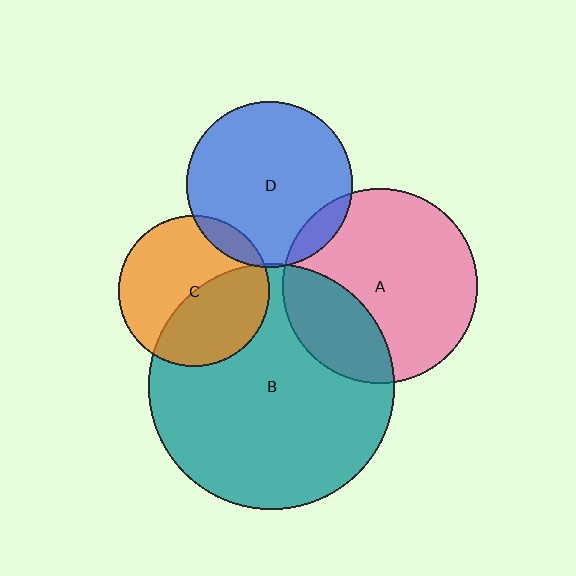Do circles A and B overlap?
Yes.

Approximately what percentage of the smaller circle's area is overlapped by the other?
Approximately 25%.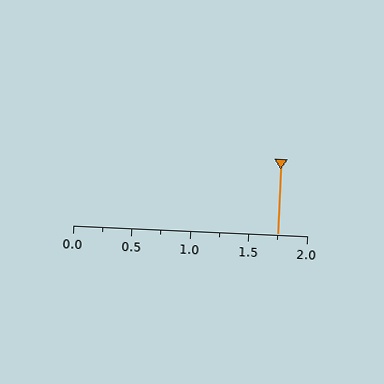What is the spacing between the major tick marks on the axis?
The major ticks are spaced 0.5 apart.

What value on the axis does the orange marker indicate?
The marker indicates approximately 1.75.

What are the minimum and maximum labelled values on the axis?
The axis runs from 0.0 to 2.0.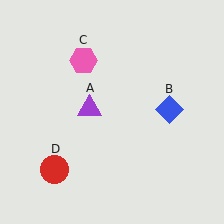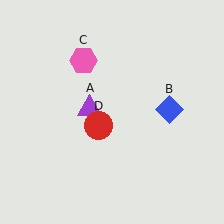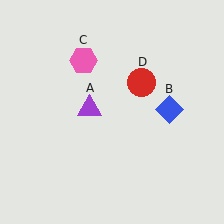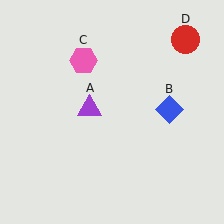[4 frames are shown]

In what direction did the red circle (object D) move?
The red circle (object D) moved up and to the right.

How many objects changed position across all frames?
1 object changed position: red circle (object D).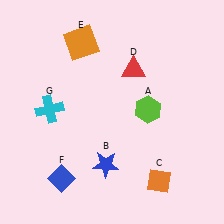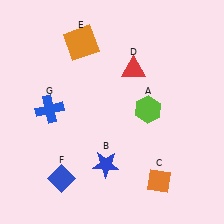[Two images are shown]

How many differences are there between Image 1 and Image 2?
There is 1 difference between the two images.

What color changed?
The cross (G) changed from cyan in Image 1 to blue in Image 2.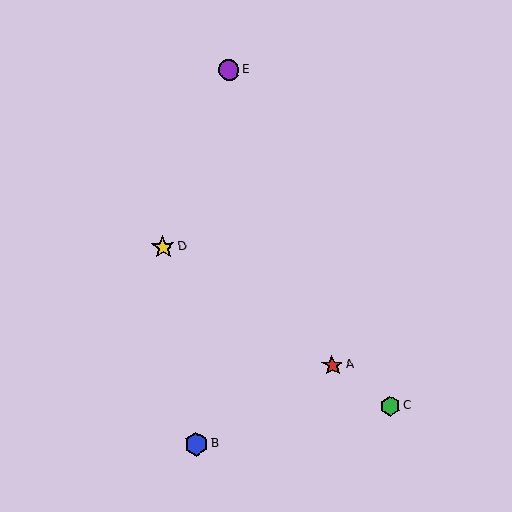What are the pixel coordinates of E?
Object E is at (229, 70).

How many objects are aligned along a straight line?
3 objects (A, C, D) are aligned along a straight line.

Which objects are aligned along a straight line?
Objects A, C, D are aligned along a straight line.